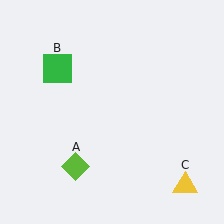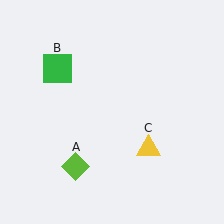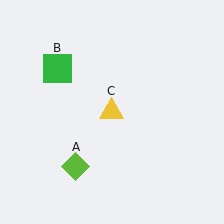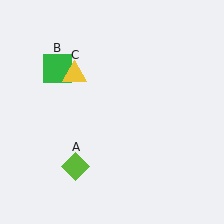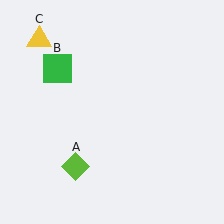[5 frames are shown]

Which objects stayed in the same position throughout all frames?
Lime diamond (object A) and green square (object B) remained stationary.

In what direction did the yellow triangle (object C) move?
The yellow triangle (object C) moved up and to the left.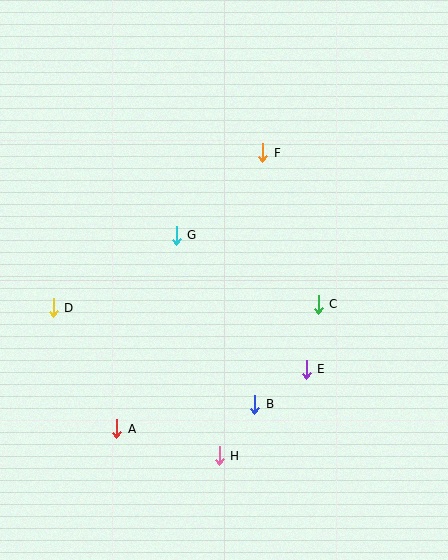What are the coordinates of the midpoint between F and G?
The midpoint between F and G is at (219, 194).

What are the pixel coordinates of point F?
Point F is at (263, 153).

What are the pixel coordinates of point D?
Point D is at (53, 308).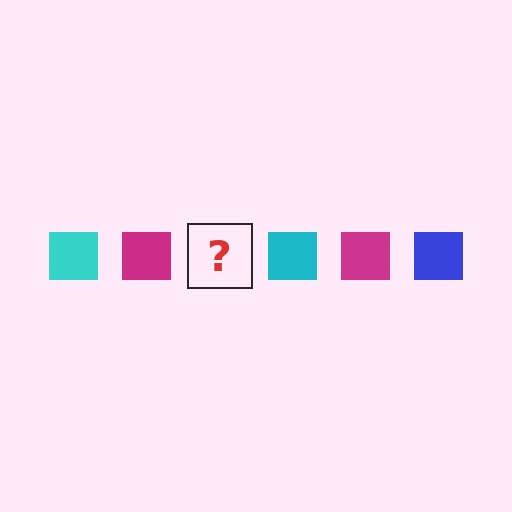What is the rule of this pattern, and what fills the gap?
The rule is that the pattern cycles through cyan, magenta, blue squares. The gap should be filled with a blue square.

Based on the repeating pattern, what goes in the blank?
The blank should be a blue square.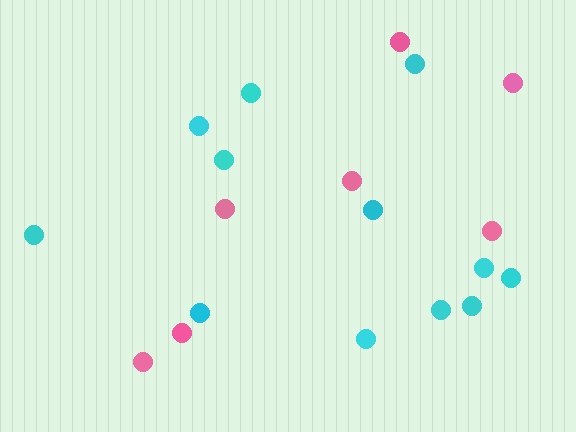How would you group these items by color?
There are 2 groups: one group of pink circles (7) and one group of cyan circles (12).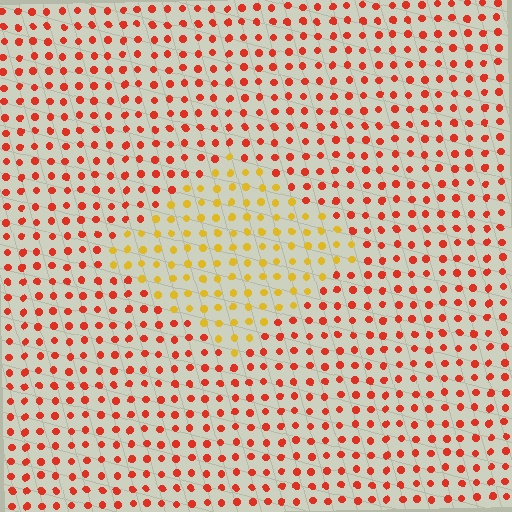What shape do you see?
I see a diamond.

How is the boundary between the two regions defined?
The boundary is defined purely by a slight shift in hue (about 44 degrees). Spacing, size, and orientation are identical on both sides.